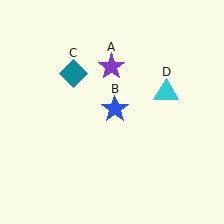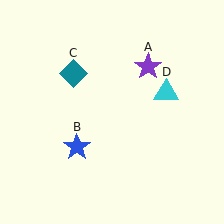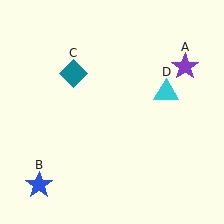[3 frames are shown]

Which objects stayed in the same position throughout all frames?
Teal diamond (object C) and cyan triangle (object D) remained stationary.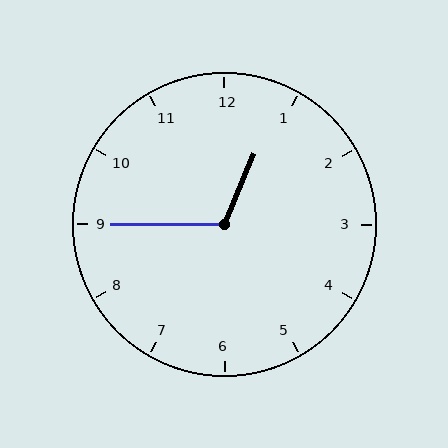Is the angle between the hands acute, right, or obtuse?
It is obtuse.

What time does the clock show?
12:45.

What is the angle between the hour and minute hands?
Approximately 112 degrees.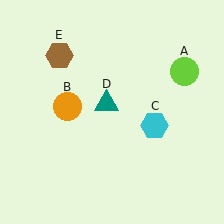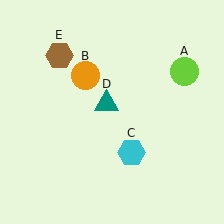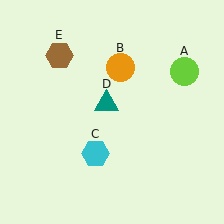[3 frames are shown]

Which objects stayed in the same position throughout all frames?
Lime circle (object A) and teal triangle (object D) and brown hexagon (object E) remained stationary.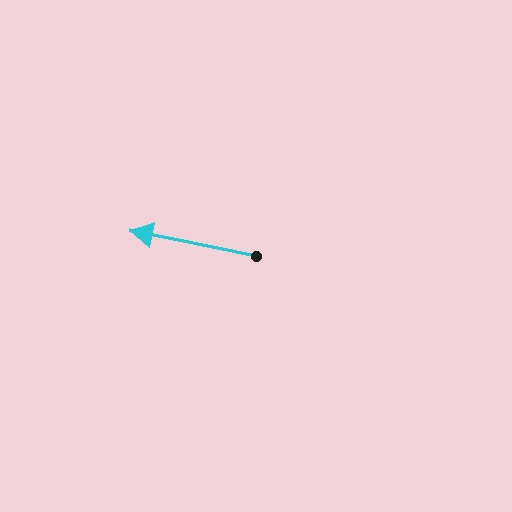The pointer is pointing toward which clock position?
Roughly 9 o'clock.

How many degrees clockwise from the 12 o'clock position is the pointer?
Approximately 281 degrees.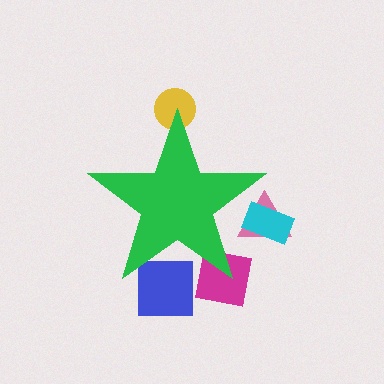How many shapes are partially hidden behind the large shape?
5 shapes are partially hidden.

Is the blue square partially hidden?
Yes, the blue square is partially hidden behind the green star.